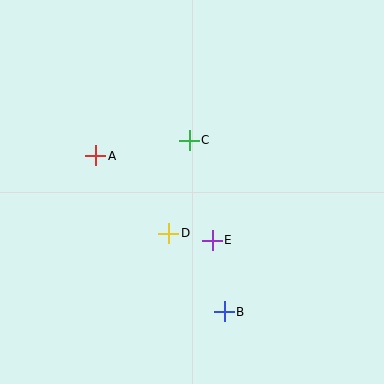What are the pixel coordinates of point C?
Point C is at (189, 140).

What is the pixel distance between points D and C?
The distance between D and C is 96 pixels.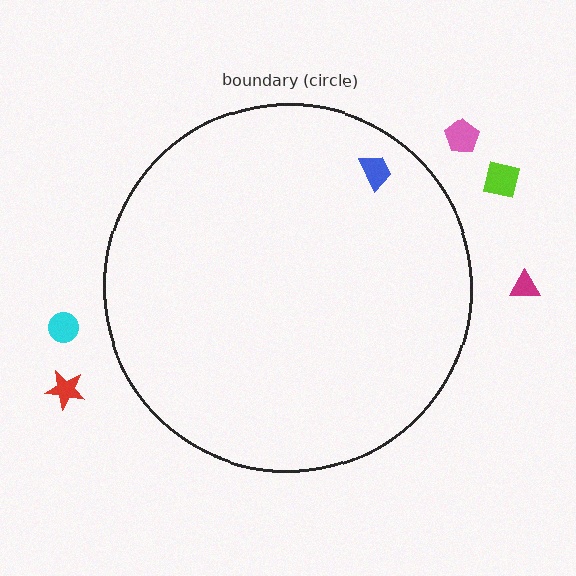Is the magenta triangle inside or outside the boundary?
Outside.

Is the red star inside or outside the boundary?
Outside.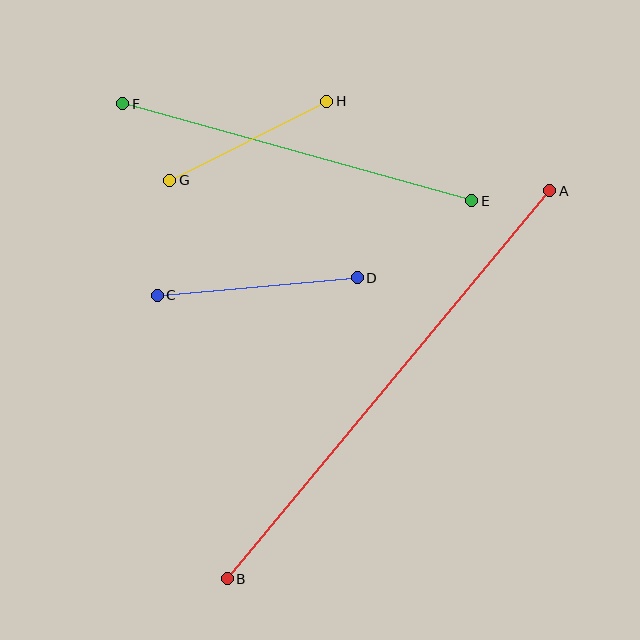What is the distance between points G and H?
The distance is approximately 176 pixels.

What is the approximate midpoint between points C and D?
The midpoint is at approximately (257, 287) pixels.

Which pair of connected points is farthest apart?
Points A and B are farthest apart.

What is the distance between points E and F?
The distance is approximately 362 pixels.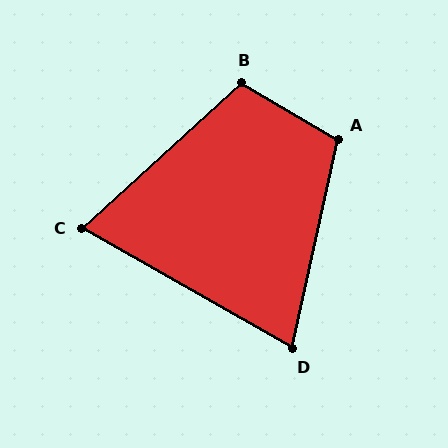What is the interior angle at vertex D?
Approximately 73 degrees (acute).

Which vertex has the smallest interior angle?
C, at approximately 72 degrees.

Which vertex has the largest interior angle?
A, at approximately 108 degrees.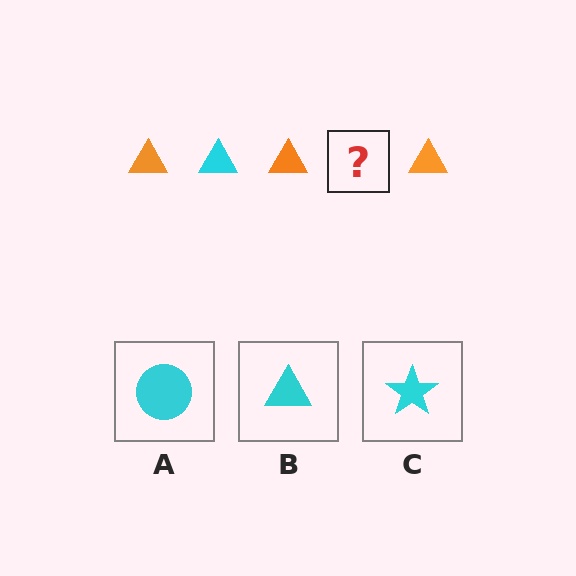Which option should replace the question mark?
Option B.